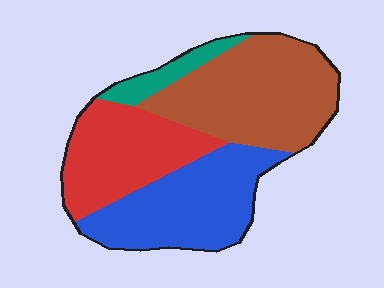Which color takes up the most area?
Brown, at roughly 35%.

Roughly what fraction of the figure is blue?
Blue takes up about one third (1/3) of the figure.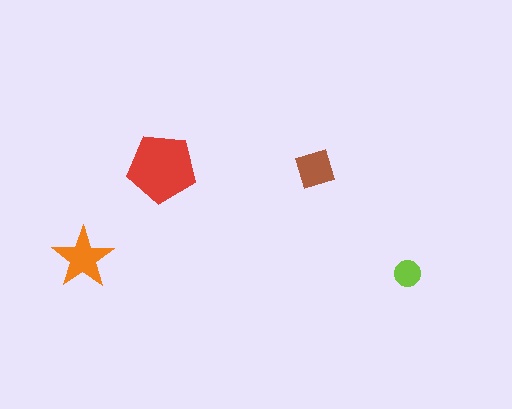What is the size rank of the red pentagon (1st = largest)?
1st.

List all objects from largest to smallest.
The red pentagon, the orange star, the brown diamond, the lime circle.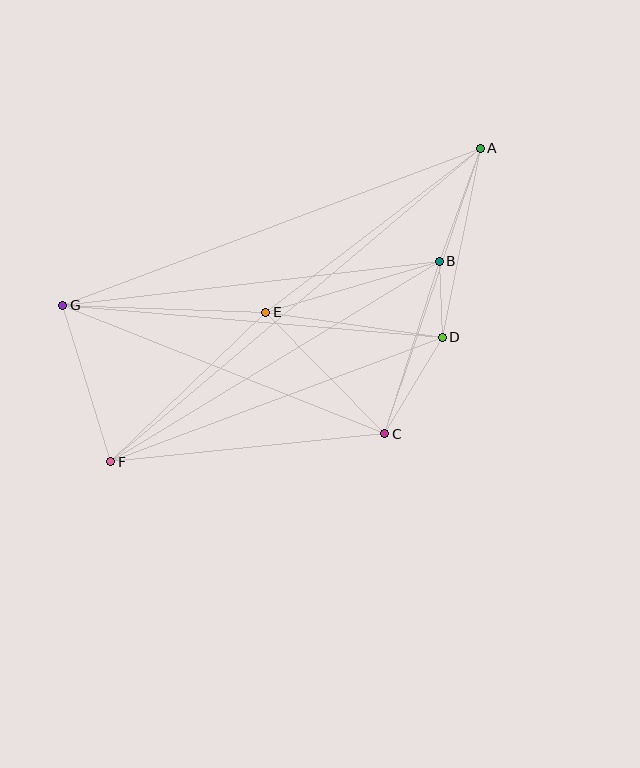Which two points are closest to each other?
Points B and D are closest to each other.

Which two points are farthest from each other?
Points A and F are farthest from each other.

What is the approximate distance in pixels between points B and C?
The distance between B and C is approximately 181 pixels.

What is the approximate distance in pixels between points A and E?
The distance between A and E is approximately 270 pixels.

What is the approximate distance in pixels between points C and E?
The distance between C and E is approximately 170 pixels.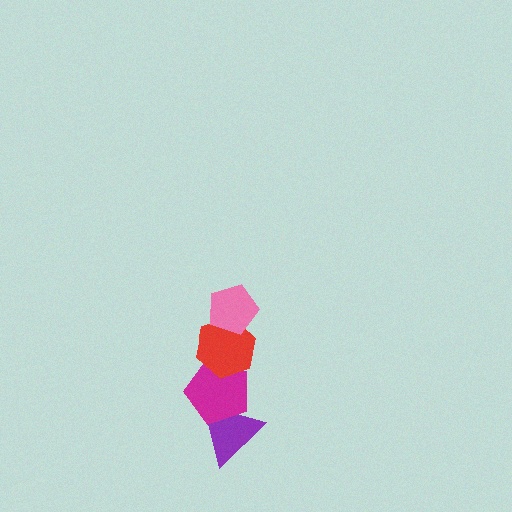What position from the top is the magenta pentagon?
The magenta pentagon is 3rd from the top.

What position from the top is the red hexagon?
The red hexagon is 2nd from the top.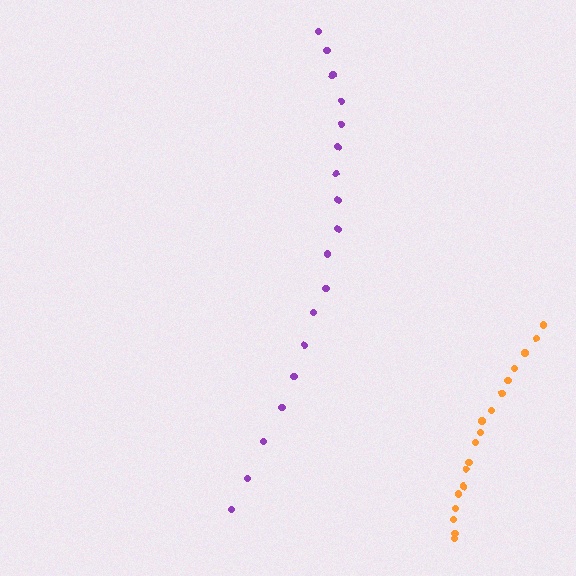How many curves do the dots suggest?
There are 2 distinct paths.